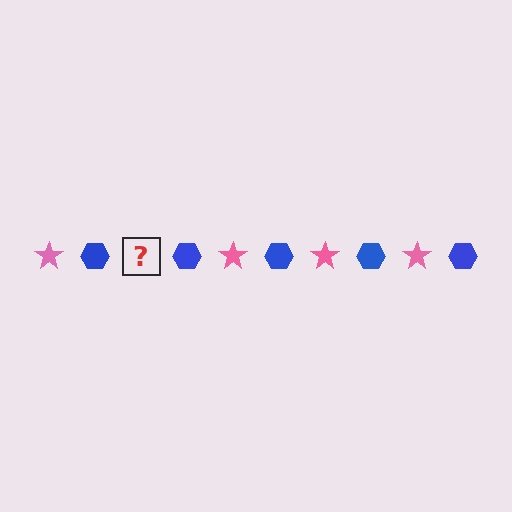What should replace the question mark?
The question mark should be replaced with a pink star.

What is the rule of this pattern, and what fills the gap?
The rule is that the pattern alternates between pink star and blue hexagon. The gap should be filled with a pink star.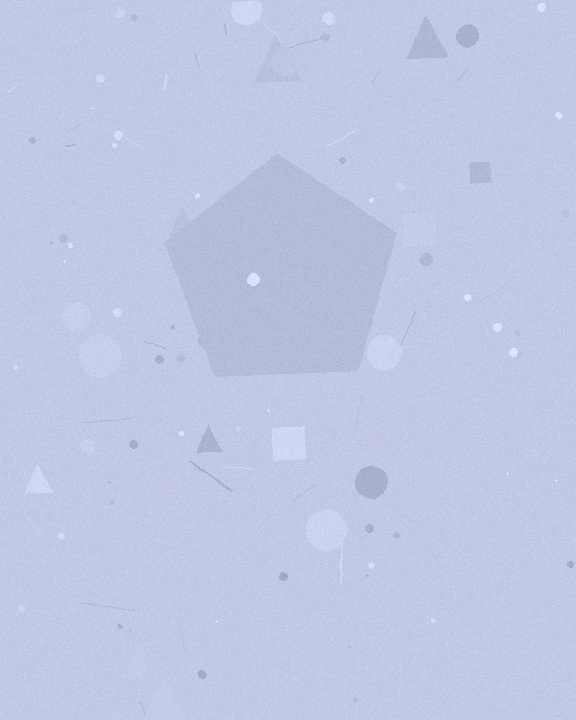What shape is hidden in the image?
A pentagon is hidden in the image.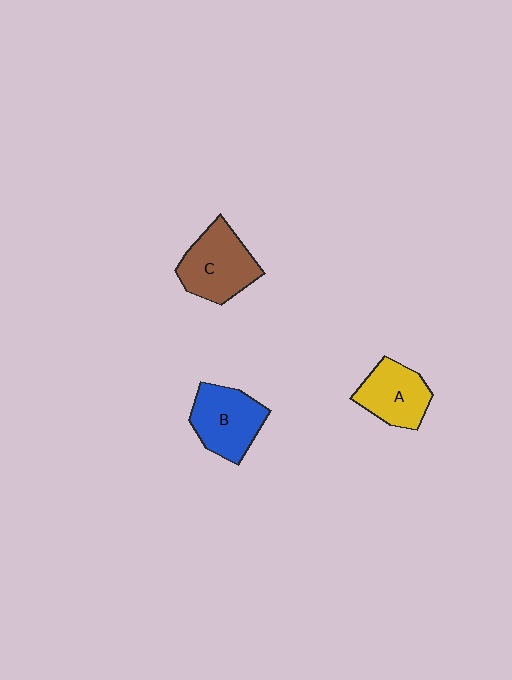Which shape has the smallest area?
Shape A (yellow).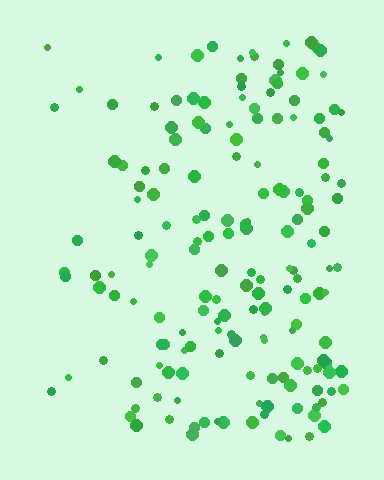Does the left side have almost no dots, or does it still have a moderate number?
Still a moderate number, just noticeably fewer than the right.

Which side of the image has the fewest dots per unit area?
The left.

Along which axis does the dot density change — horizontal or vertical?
Horizontal.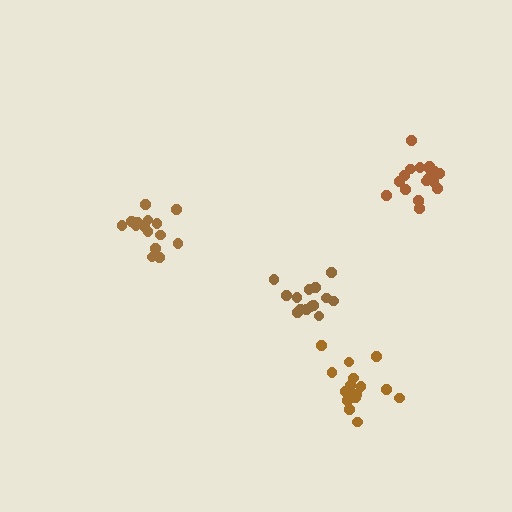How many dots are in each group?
Group 1: 15 dots, Group 2: 14 dots, Group 3: 16 dots, Group 4: 18 dots (63 total).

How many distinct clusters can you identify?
There are 4 distinct clusters.